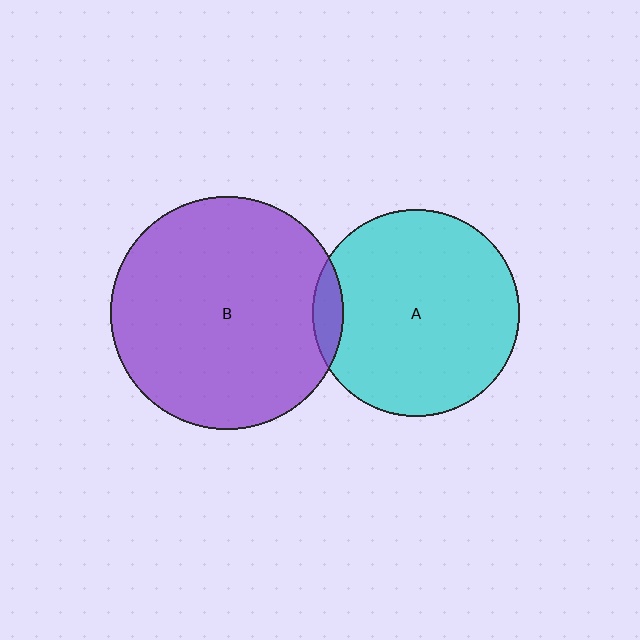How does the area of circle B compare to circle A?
Approximately 1.3 times.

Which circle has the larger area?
Circle B (purple).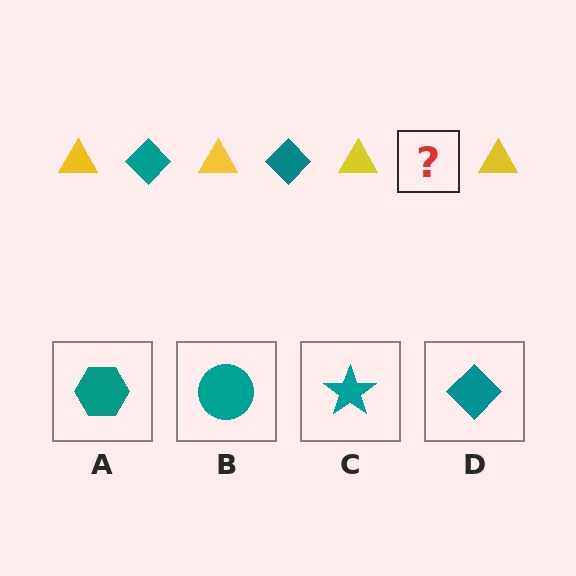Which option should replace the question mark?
Option D.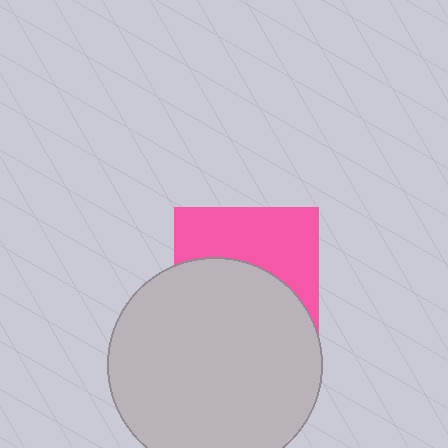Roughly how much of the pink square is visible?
About half of it is visible (roughly 45%).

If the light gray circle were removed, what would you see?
You would see the complete pink square.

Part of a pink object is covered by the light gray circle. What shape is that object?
It is a square.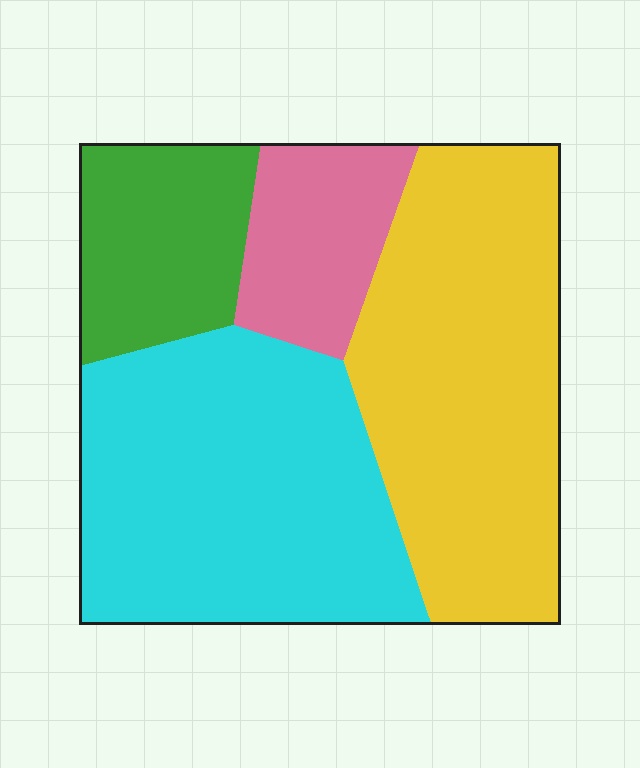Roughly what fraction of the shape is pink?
Pink covers roughly 10% of the shape.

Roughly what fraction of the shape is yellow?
Yellow covers about 35% of the shape.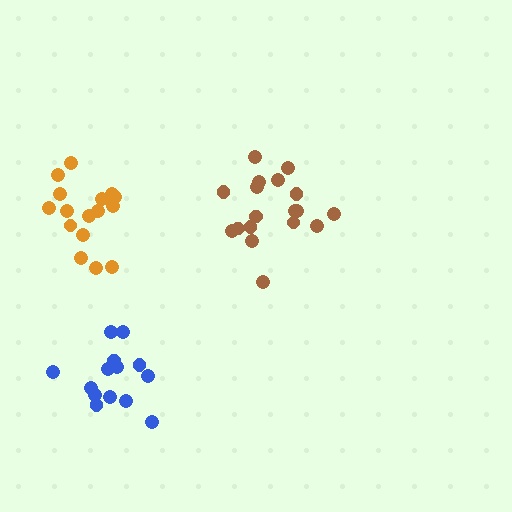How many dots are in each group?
Group 1: 18 dots, Group 2: 14 dots, Group 3: 16 dots (48 total).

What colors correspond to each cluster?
The clusters are colored: brown, blue, orange.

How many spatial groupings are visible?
There are 3 spatial groupings.